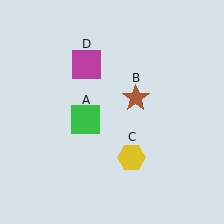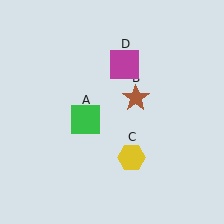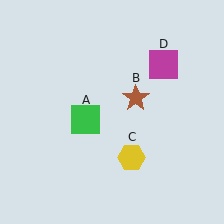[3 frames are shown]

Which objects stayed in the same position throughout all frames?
Green square (object A) and brown star (object B) and yellow hexagon (object C) remained stationary.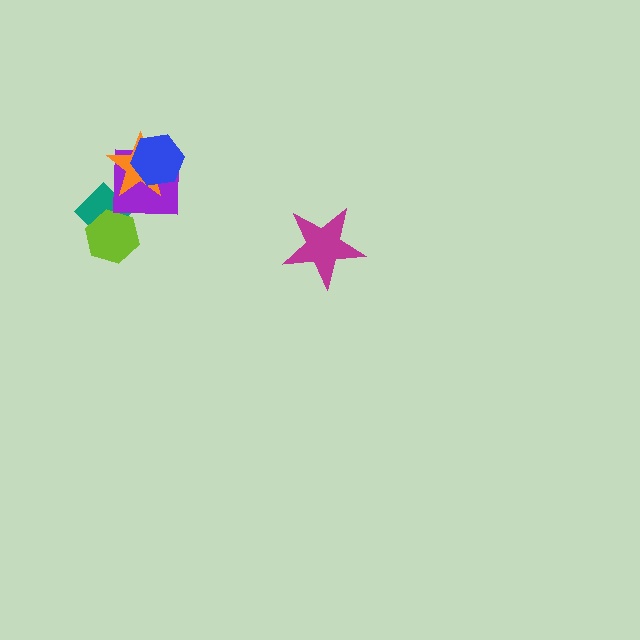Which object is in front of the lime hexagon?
The purple square is in front of the lime hexagon.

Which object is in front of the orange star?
The blue hexagon is in front of the orange star.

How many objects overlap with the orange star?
3 objects overlap with the orange star.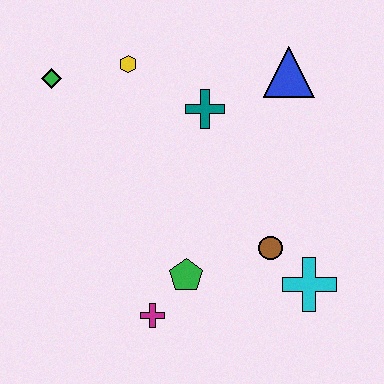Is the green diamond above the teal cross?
Yes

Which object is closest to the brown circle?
The cyan cross is closest to the brown circle.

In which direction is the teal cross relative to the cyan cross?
The teal cross is above the cyan cross.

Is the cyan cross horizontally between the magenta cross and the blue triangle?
No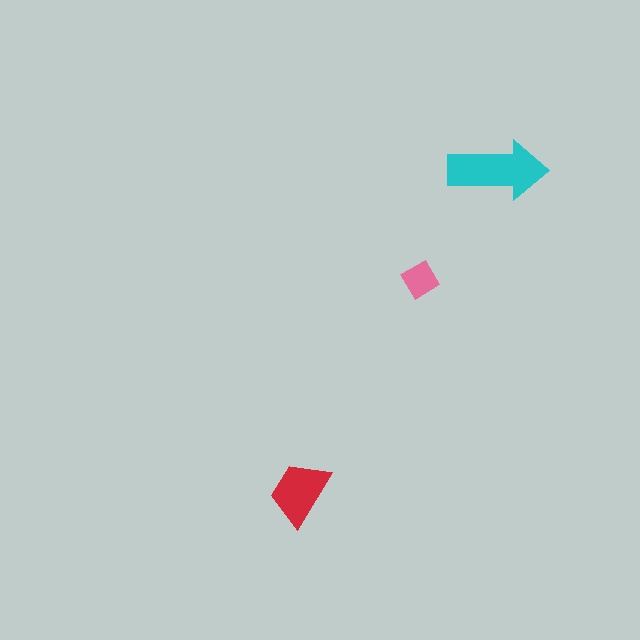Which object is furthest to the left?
The red trapezoid is leftmost.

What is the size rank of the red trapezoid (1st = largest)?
2nd.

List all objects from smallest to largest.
The pink diamond, the red trapezoid, the cyan arrow.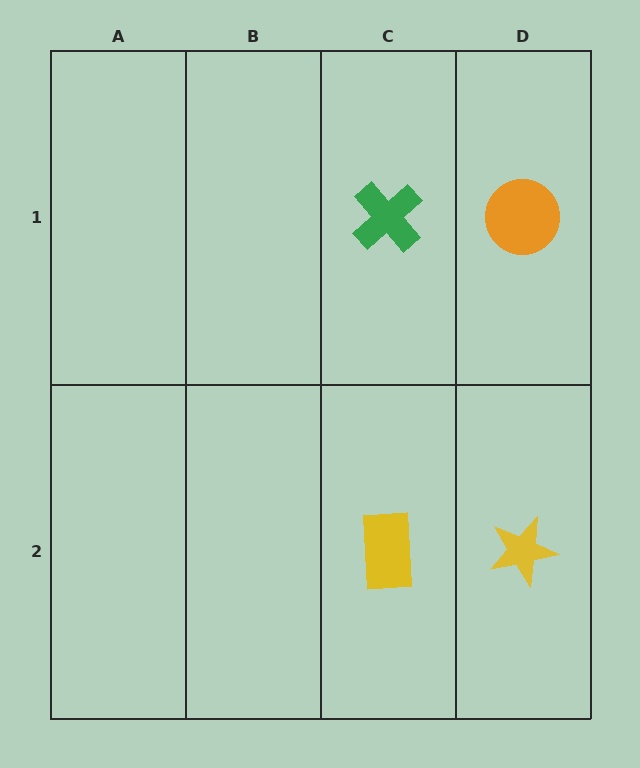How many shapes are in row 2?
2 shapes.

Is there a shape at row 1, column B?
No, that cell is empty.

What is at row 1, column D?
An orange circle.